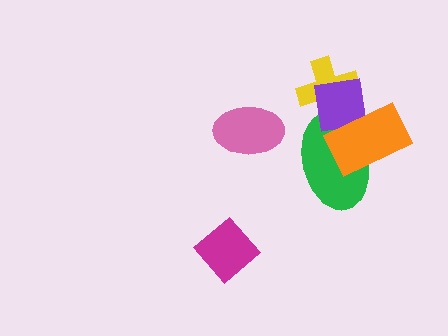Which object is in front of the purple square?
The orange rectangle is in front of the purple square.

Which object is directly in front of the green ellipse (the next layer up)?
The purple square is directly in front of the green ellipse.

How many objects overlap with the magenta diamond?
0 objects overlap with the magenta diamond.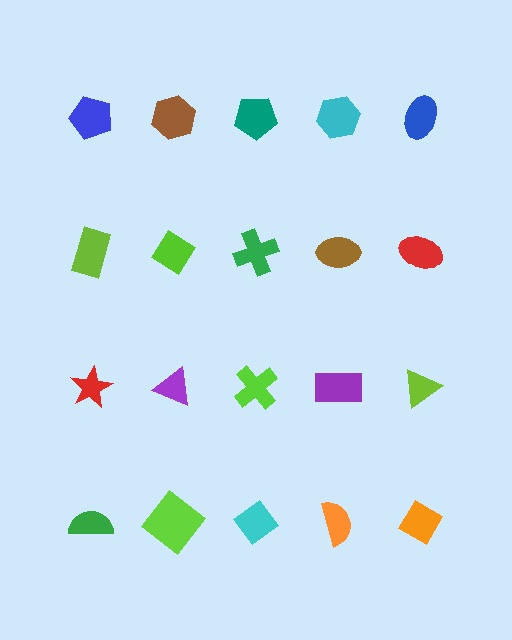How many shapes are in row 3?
5 shapes.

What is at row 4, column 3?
A cyan diamond.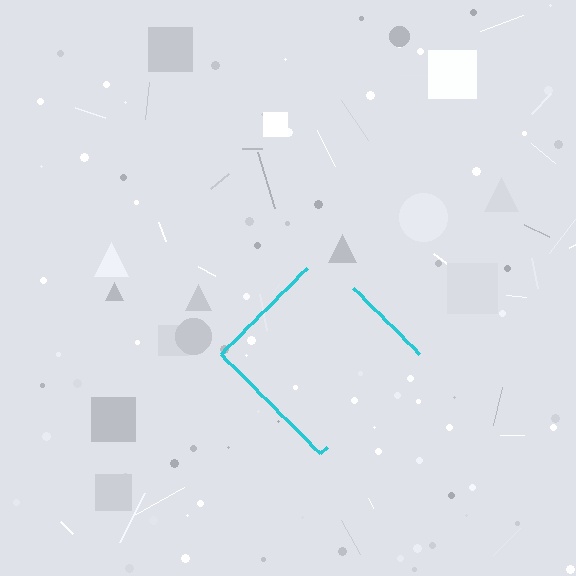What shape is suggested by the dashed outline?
The dashed outline suggests a diamond.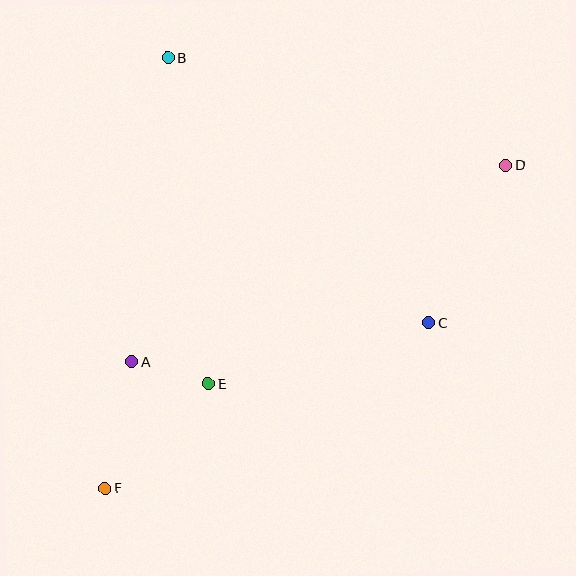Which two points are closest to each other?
Points A and E are closest to each other.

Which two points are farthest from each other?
Points D and F are farthest from each other.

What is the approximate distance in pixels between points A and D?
The distance between A and D is approximately 422 pixels.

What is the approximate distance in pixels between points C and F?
The distance between C and F is approximately 364 pixels.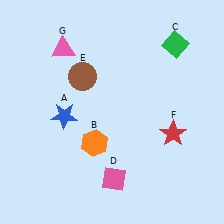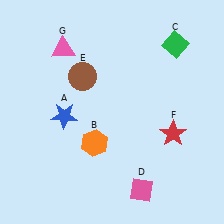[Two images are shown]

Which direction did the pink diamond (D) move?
The pink diamond (D) moved right.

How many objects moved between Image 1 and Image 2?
1 object moved between the two images.